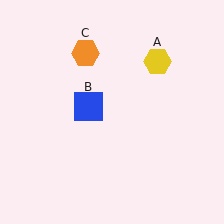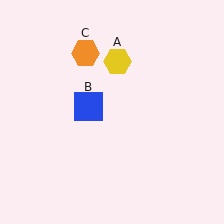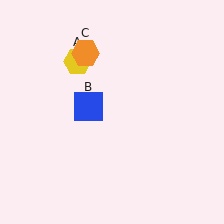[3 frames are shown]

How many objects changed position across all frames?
1 object changed position: yellow hexagon (object A).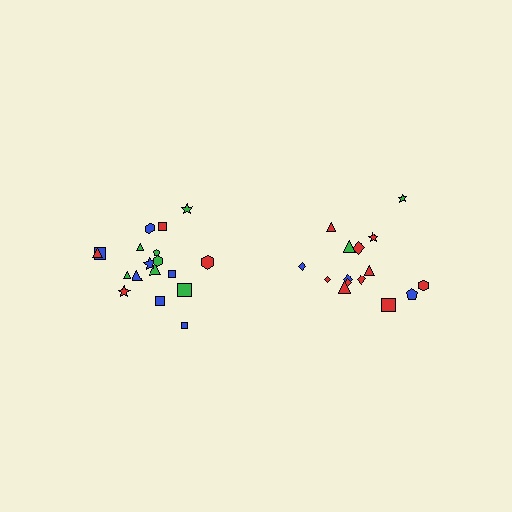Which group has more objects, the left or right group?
The left group.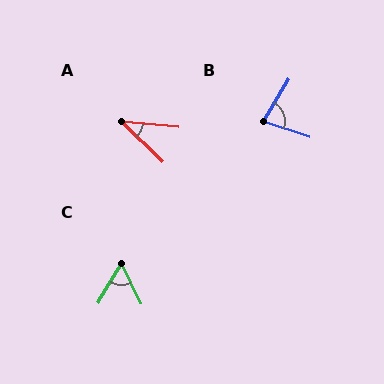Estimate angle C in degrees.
Approximately 57 degrees.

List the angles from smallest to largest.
A (39°), C (57°), B (78°).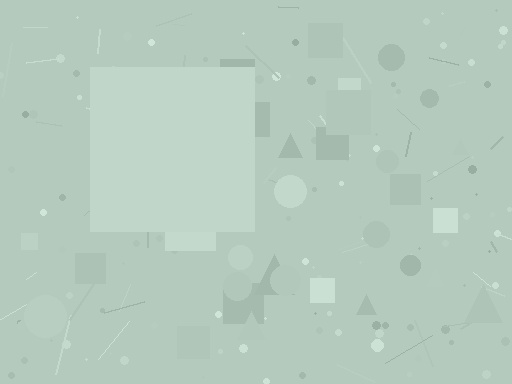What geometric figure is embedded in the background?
A square is embedded in the background.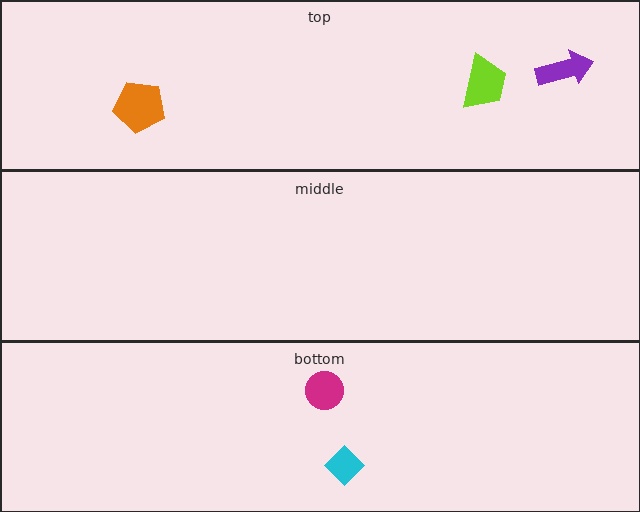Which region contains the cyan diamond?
The bottom region.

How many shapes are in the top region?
3.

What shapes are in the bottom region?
The magenta circle, the cyan diamond.